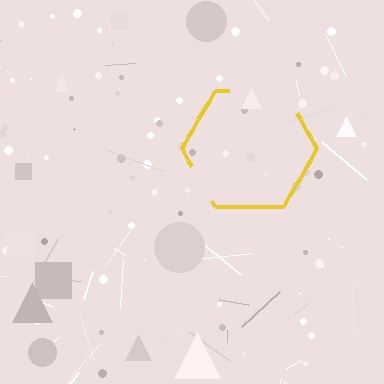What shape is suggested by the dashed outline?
The dashed outline suggests a hexagon.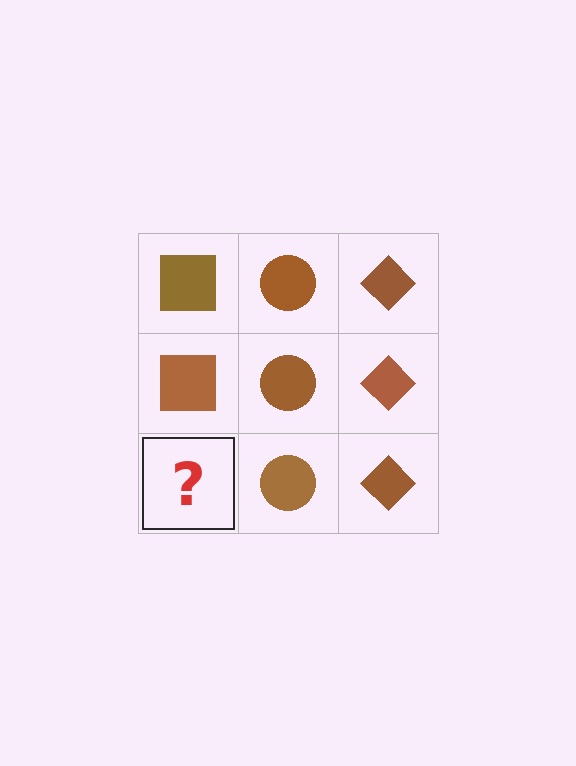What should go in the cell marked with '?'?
The missing cell should contain a brown square.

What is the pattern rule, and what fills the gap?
The rule is that each column has a consistent shape. The gap should be filled with a brown square.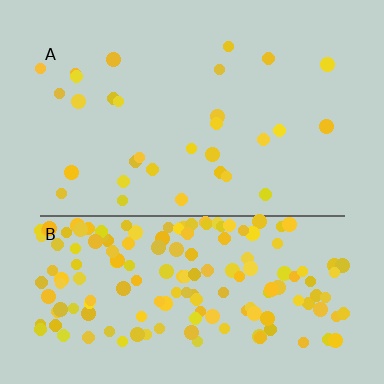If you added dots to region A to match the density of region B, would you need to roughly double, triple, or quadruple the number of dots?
Approximately quadruple.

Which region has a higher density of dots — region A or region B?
B (the bottom).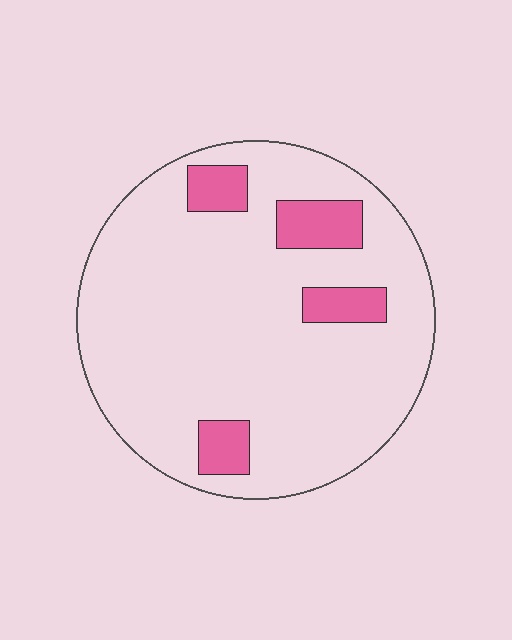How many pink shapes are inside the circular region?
4.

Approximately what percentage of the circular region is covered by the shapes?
Approximately 15%.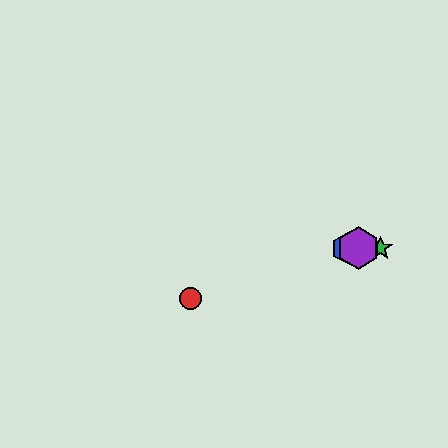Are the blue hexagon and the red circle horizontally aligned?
No, the blue hexagon is at y≈248 and the red circle is at y≈298.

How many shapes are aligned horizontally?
4 shapes (the blue hexagon, the green star, the yellow hexagon, the purple hexagon) are aligned horizontally.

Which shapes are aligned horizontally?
The blue hexagon, the green star, the yellow hexagon, the purple hexagon are aligned horizontally.